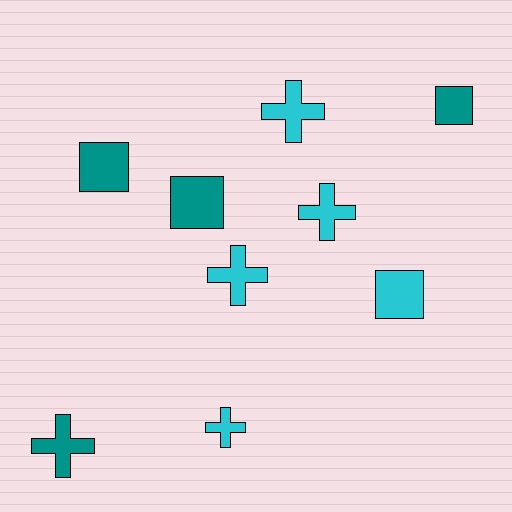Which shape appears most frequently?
Cross, with 5 objects.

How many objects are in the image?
There are 9 objects.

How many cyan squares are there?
There is 1 cyan square.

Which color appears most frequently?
Cyan, with 5 objects.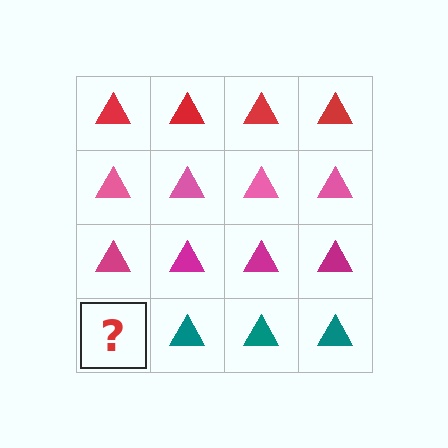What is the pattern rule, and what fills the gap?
The rule is that each row has a consistent color. The gap should be filled with a teal triangle.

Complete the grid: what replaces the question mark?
The question mark should be replaced with a teal triangle.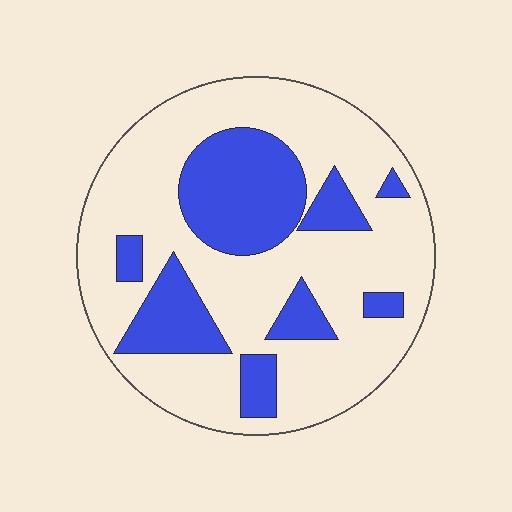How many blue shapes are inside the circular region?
8.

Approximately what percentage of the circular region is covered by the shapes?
Approximately 30%.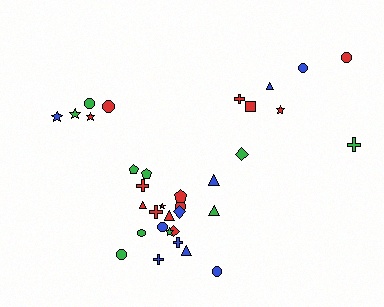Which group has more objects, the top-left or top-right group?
The top-right group.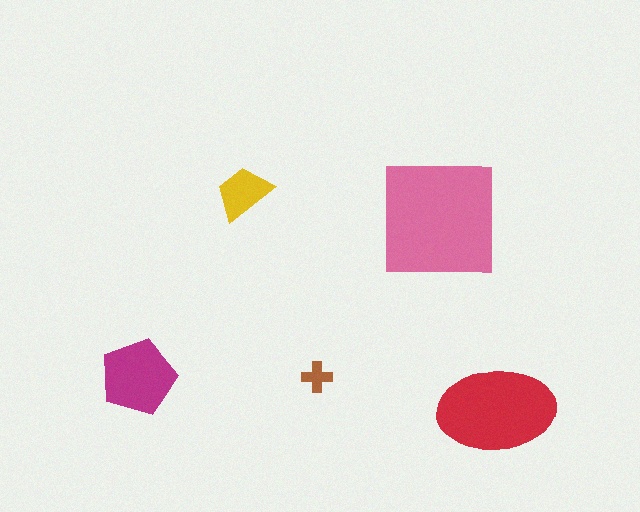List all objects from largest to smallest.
The pink square, the red ellipse, the magenta pentagon, the yellow trapezoid, the brown cross.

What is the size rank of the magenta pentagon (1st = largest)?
3rd.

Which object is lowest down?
The red ellipse is bottommost.